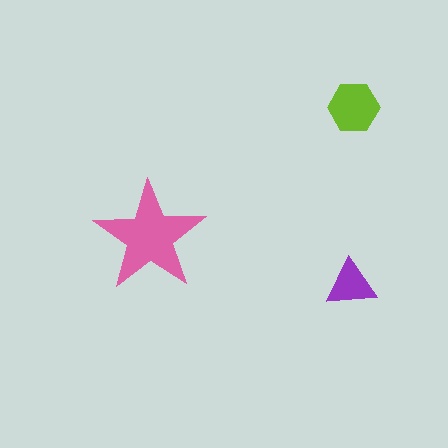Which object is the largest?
The pink star.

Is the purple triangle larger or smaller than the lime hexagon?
Smaller.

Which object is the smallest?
The purple triangle.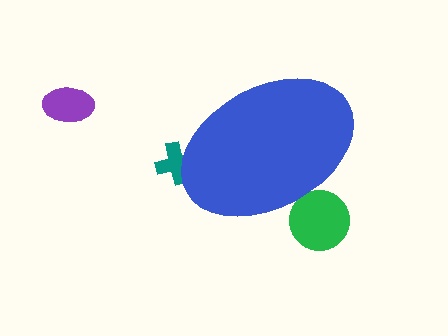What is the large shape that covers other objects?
A blue ellipse.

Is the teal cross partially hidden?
Yes, the teal cross is partially hidden behind the blue ellipse.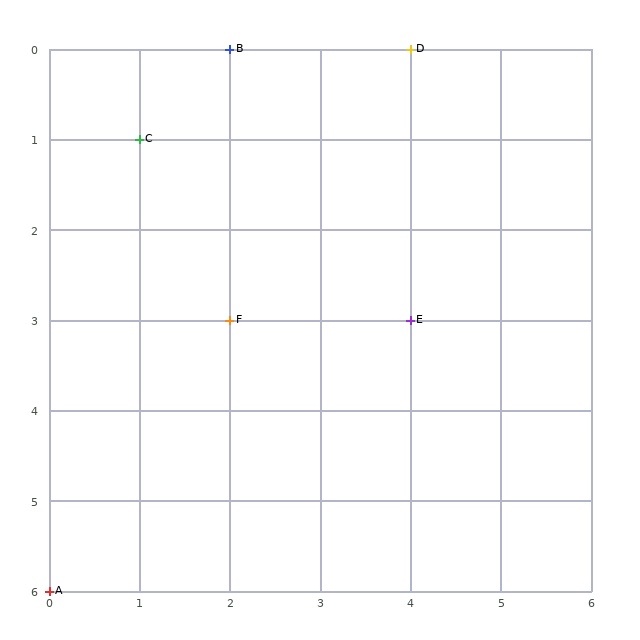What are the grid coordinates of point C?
Point C is at grid coordinates (1, 1).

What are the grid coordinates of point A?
Point A is at grid coordinates (0, 6).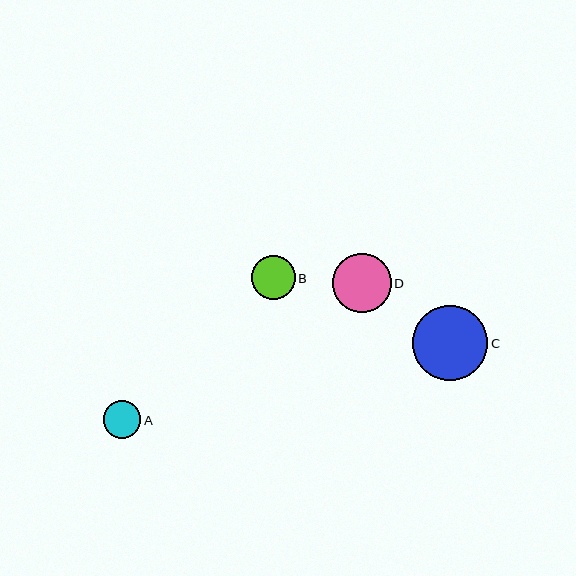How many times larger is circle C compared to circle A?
Circle C is approximately 2.0 times the size of circle A.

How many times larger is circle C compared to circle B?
Circle C is approximately 1.7 times the size of circle B.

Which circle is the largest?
Circle C is the largest with a size of approximately 75 pixels.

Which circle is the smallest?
Circle A is the smallest with a size of approximately 37 pixels.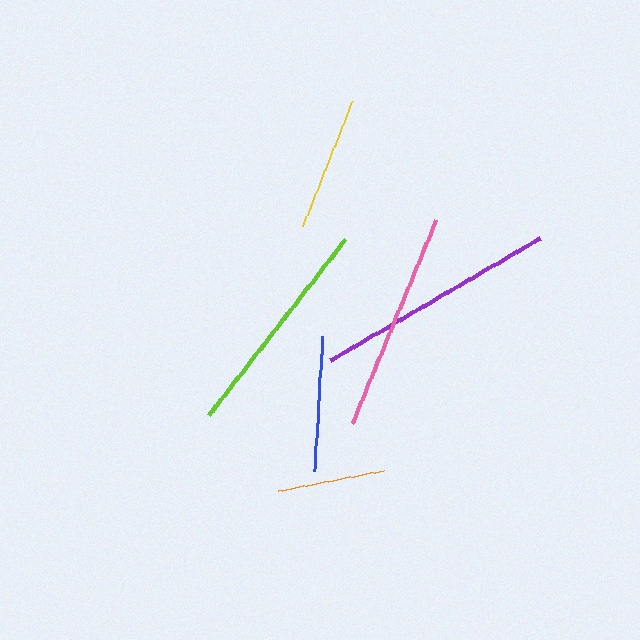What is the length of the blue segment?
The blue segment is approximately 135 pixels long.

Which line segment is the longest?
The purple line is the longest at approximately 242 pixels.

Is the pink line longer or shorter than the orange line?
The pink line is longer than the orange line.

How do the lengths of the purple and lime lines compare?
The purple and lime lines are approximately the same length.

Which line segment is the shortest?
The orange line is the shortest at approximately 109 pixels.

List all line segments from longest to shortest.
From longest to shortest: purple, lime, pink, blue, yellow, orange.